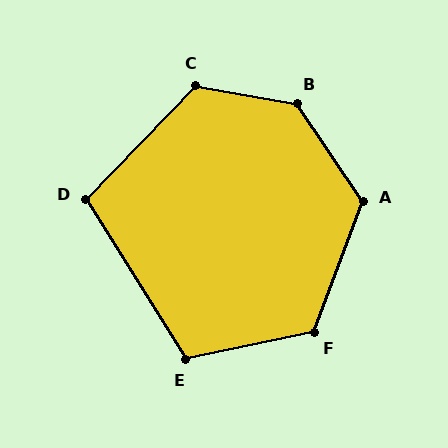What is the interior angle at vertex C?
Approximately 124 degrees (obtuse).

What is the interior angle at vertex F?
Approximately 123 degrees (obtuse).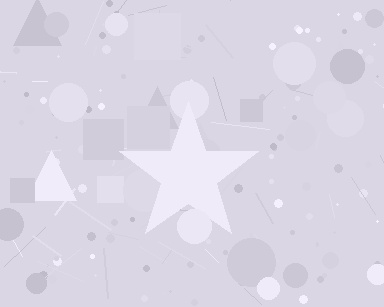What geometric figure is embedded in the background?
A star is embedded in the background.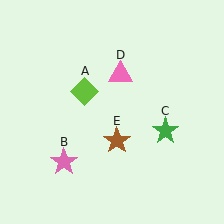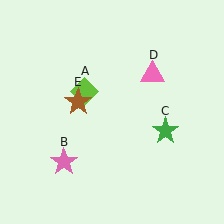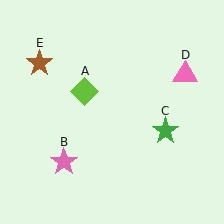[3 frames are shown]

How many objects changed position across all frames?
2 objects changed position: pink triangle (object D), brown star (object E).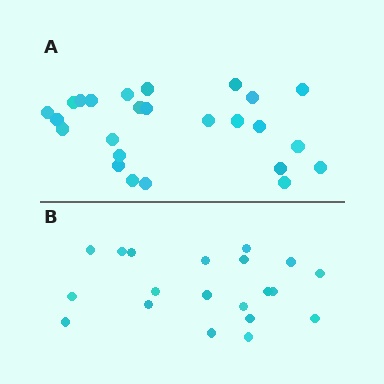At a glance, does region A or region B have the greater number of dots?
Region A (the top region) has more dots.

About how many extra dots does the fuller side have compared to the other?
Region A has about 5 more dots than region B.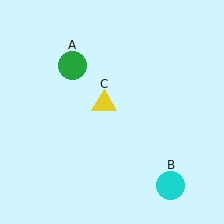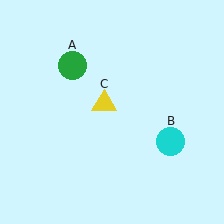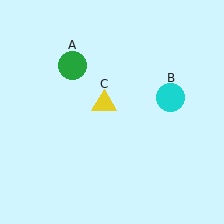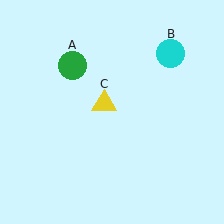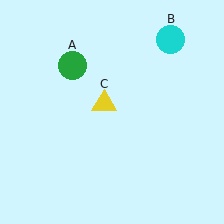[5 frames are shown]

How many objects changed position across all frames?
1 object changed position: cyan circle (object B).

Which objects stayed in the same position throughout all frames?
Green circle (object A) and yellow triangle (object C) remained stationary.